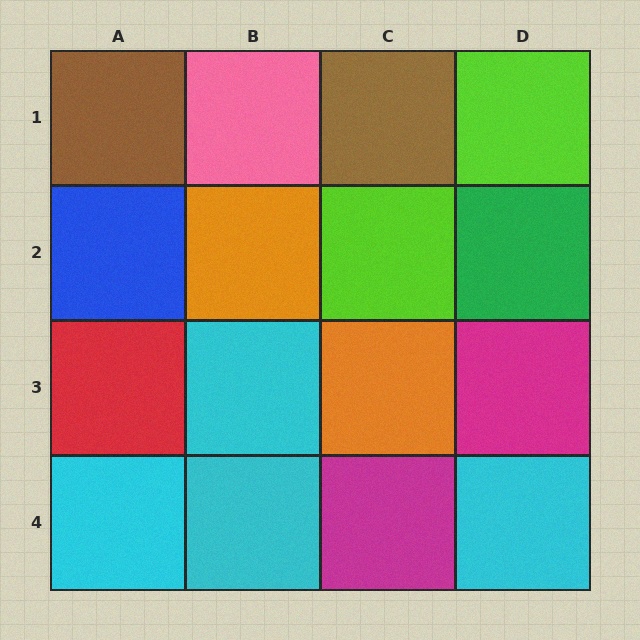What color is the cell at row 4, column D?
Cyan.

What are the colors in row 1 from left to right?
Brown, pink, brown, lime.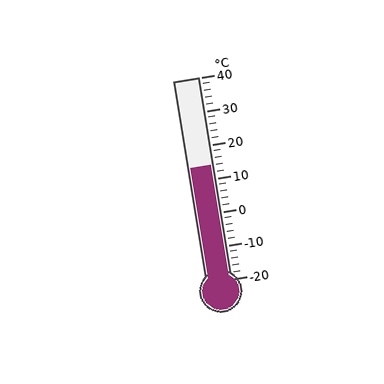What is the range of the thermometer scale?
The thermometer scale ranges from -20°C to 40°C.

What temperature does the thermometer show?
The thermometer shows approximately 14°C.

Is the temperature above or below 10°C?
The temperature is above 10°C.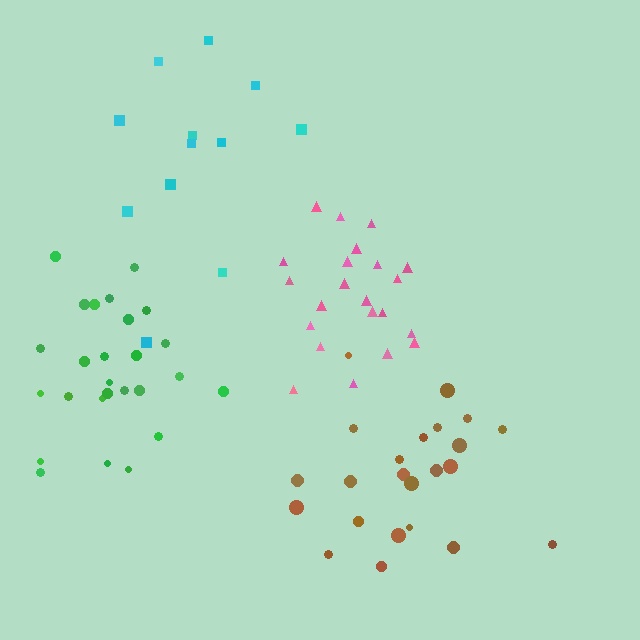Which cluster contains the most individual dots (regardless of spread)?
Green (26).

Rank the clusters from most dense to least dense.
green, pink, brown, cyan.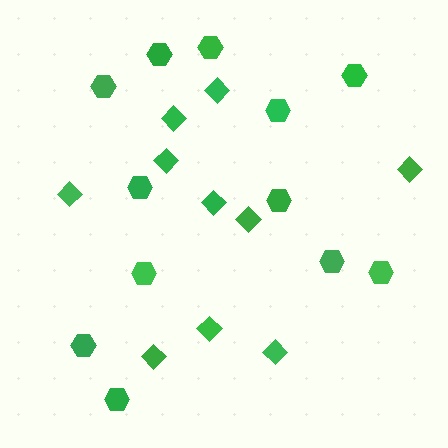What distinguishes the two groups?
There are 2 groups: one group of diamonds (10) and one group of hexagons (12).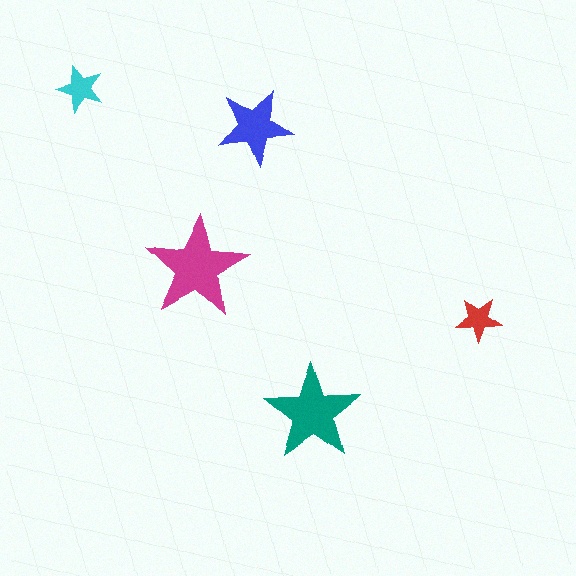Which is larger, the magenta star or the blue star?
The magenta one.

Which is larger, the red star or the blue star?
The blue one.